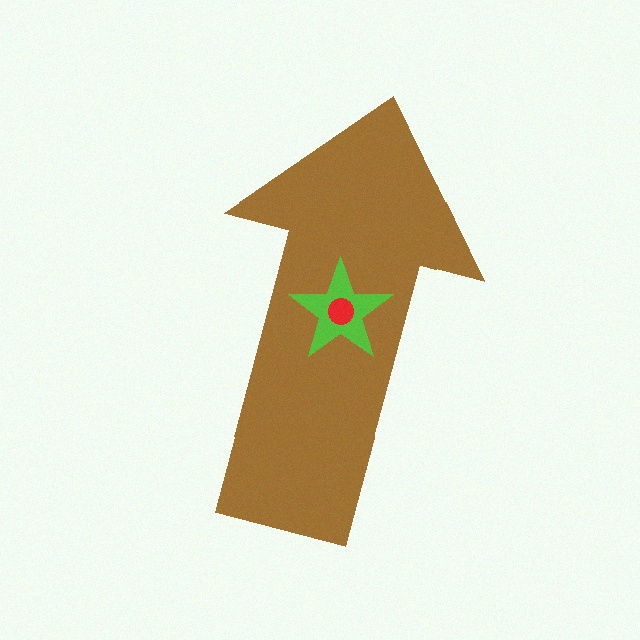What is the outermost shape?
The brown arrow.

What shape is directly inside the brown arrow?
The lime star.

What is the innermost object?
The red circle.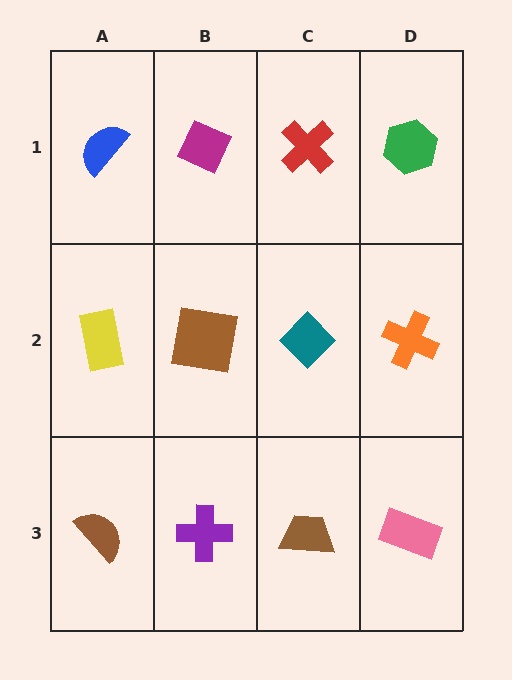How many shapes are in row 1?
4 shapes.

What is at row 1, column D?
A green hexagon.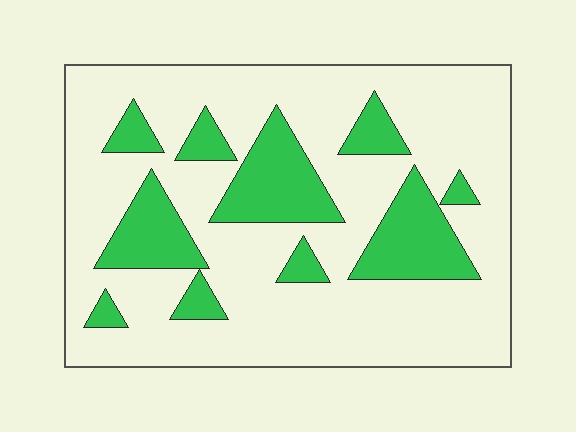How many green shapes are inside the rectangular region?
10.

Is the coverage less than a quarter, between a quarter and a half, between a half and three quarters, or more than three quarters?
Less than a quarter.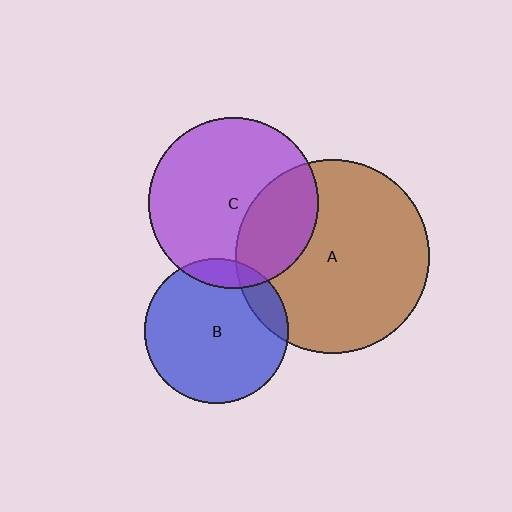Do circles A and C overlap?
Yes.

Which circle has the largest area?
Circle A (brown).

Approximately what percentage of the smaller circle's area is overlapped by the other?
Approximately 30%.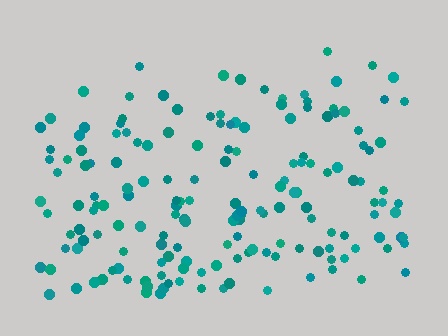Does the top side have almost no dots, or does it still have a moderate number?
Still a moderate number, just noticeably fewer than the bottom.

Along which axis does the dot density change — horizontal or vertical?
Vertical.